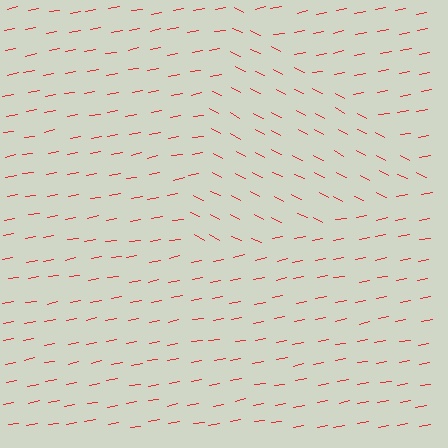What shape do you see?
I see a triangle.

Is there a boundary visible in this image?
Yes, there is a texture boundary formed by a change in line orientation.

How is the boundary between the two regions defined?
The boundary is defined purely by a change in line orientation (approximately 38 degrees difference). All lines are the same color and thickness.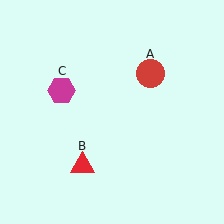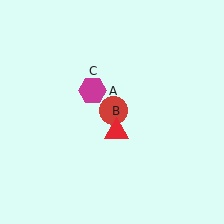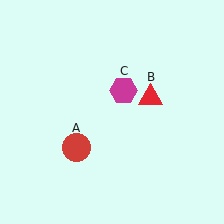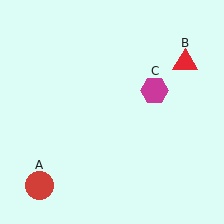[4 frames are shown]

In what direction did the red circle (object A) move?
The red circle (object A) moved down and to the left.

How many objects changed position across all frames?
3 objects changed position: red circle (object A), red triangle (object B), magenta hexagon (object C).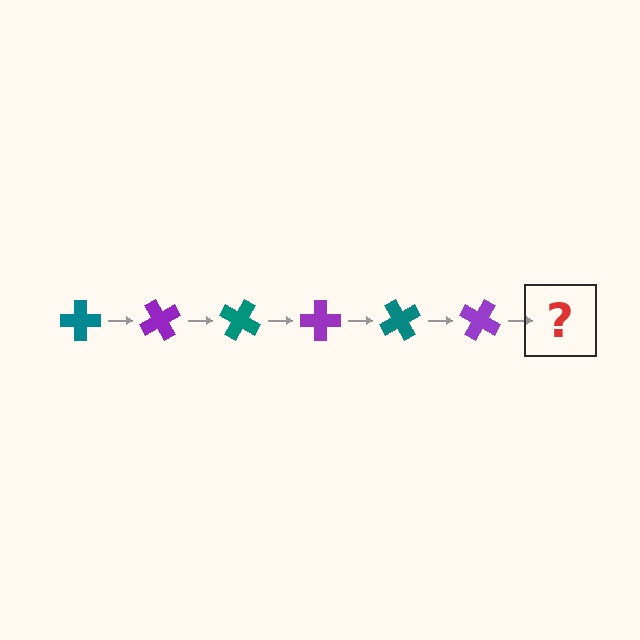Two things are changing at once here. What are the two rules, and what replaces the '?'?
The two rules are that it rotates 60 degrees each step and the color cycles through teal and purple. The '?' should be a teal cross, rotated 360 degrees from the start.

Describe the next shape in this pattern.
It should be a teal cross, rotated 360 degrees from the start.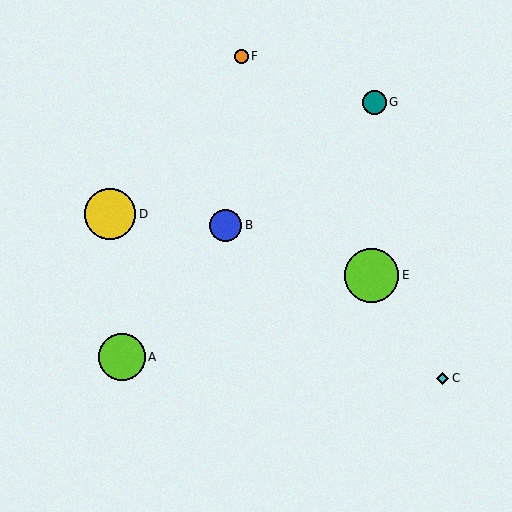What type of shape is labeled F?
Shape F is an orange circle.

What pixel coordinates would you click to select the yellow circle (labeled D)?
Click at (110, 214) to select the yellow circle D.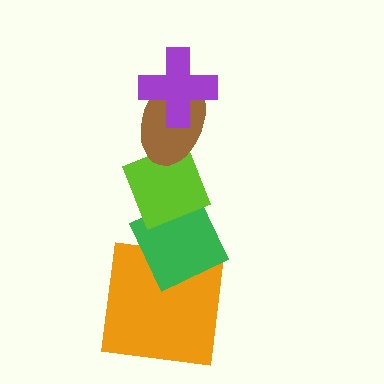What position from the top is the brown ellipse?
The brown ellipse is 2nd from the top.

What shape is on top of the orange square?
The green diamond is on top of the orange square.